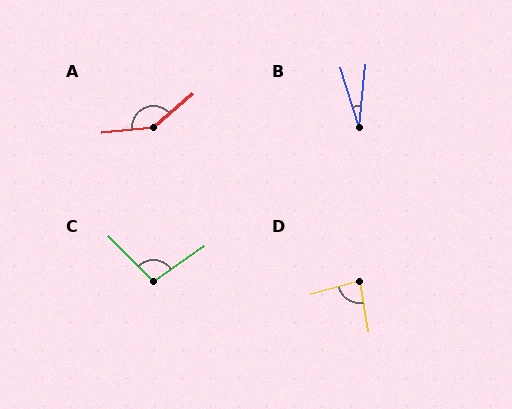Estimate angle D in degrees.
Approximately 85 degrees.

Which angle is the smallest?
B, at approximately 23 degrees.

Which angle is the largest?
A, at approximately 146 degrees.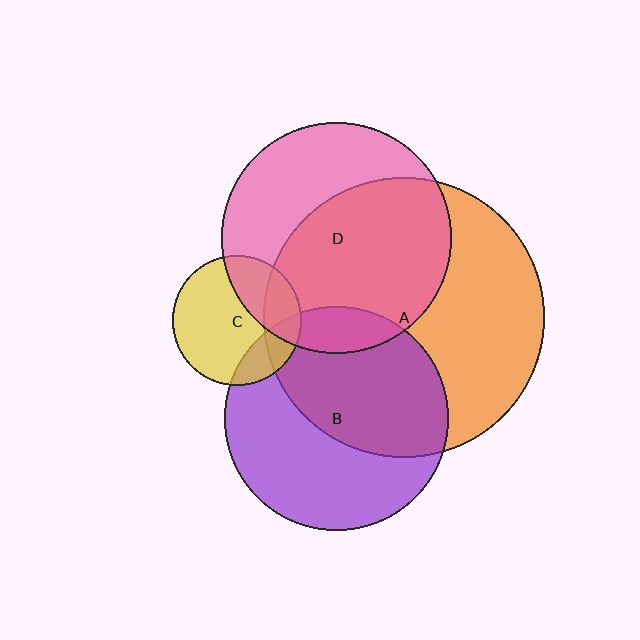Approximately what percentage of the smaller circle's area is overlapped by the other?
Approximately 30%.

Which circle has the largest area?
Circle A (orange).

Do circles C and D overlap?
Yes.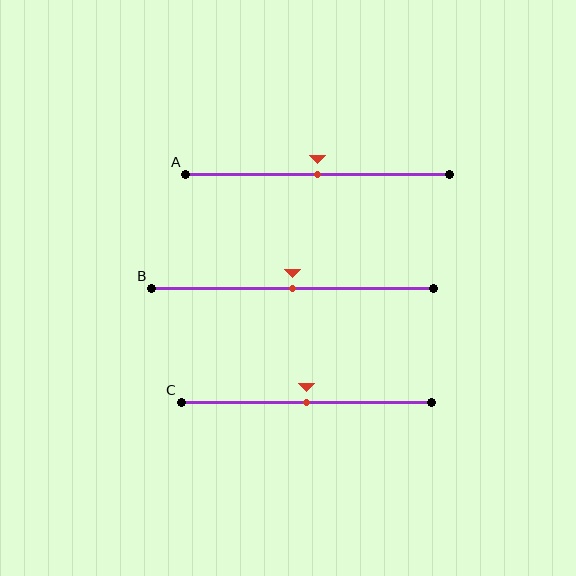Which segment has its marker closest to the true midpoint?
Segment A has its marker closest to the true midpoint.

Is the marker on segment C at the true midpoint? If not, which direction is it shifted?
Yes, the marker on segment C is at the true midpoint.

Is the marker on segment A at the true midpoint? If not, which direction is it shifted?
Yes, the marker on segment A is at the true midpoint.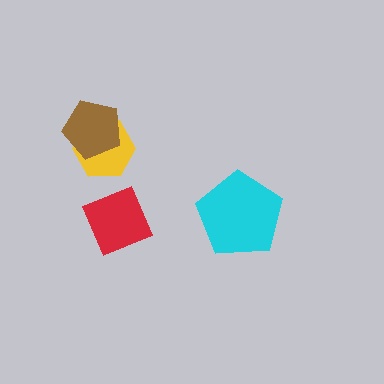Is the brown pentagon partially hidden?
No, no other shape covers it.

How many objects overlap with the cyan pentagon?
0 objects overlap with the cyan pentagon.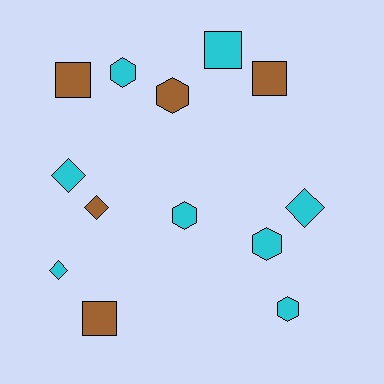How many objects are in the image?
There are 13 objects.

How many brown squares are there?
There are 3 brown squares.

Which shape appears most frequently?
Hexagon, with 5 objects.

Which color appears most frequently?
Cyan, with 8 objects.